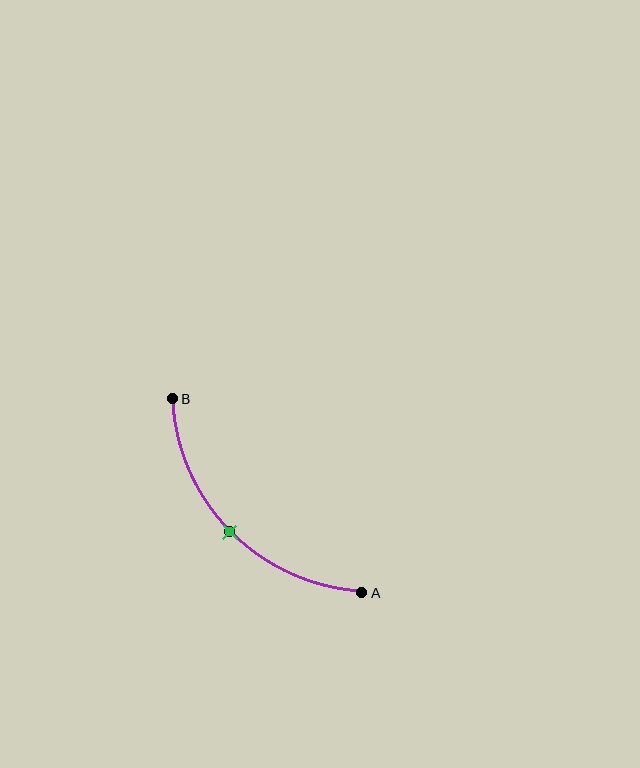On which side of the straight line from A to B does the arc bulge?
The arc bulges below and to the left of the straight line connecting A and B.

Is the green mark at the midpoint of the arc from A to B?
Yes. The green mark lies on the arc at equal arc-length from both A and B — it is the arc midpoint.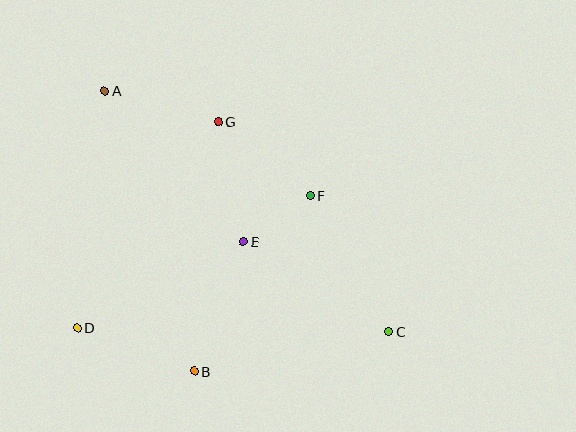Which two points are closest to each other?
Points E and F are closest to each other.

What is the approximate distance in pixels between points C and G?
The distance between C and G is approximately 271 pixels.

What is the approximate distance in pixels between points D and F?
The distance between D and F is approximately 268 pixels.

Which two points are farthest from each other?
Points A and C are farthest from each other.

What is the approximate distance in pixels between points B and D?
The distance between B and D is approximately 125 pixels.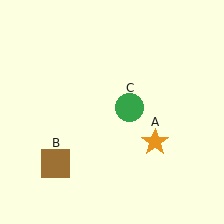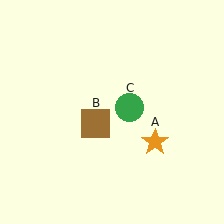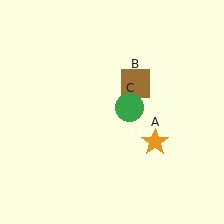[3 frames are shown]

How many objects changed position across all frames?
1 object changed position: brown square (object B).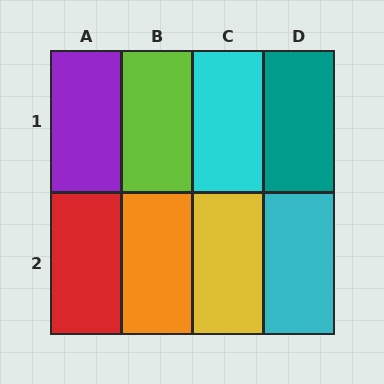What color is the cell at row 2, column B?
Orange.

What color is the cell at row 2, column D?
Cyan.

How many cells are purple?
1 cell is purple.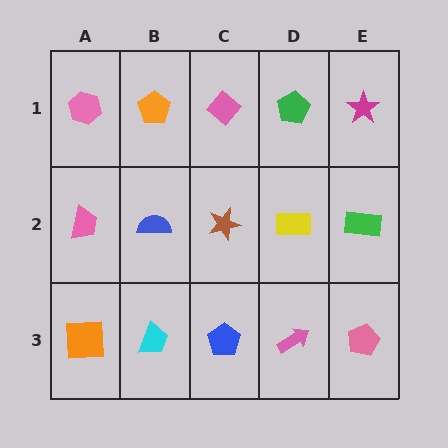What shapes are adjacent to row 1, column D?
A yellow rectangle (row 2, column D), a pink diamond (row 1, column C), a magenta star (row 1, column E).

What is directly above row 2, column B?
An orange pentagon.